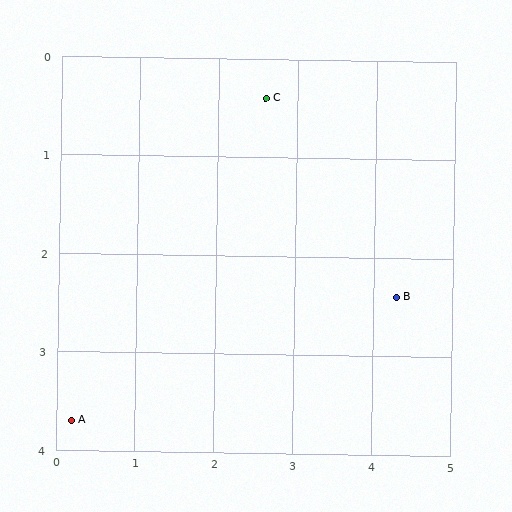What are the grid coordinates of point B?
Point B is at approximately (4.3, 2.4).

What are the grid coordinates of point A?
Point A is at approximately (0.2, 3.7).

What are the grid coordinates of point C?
Point C is at approximately (2.6, 0.4).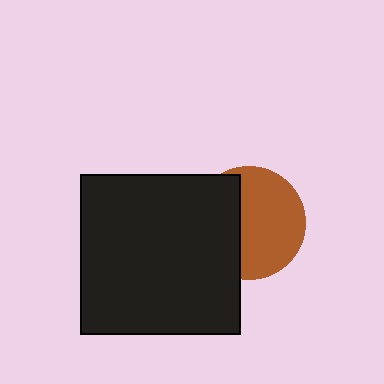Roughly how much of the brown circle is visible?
About half of it is visible (roughly 59%).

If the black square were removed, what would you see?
You would see the complete brown circle.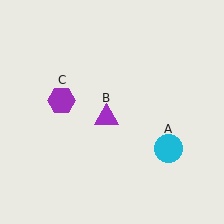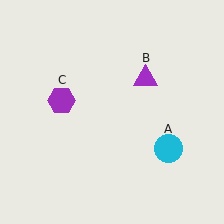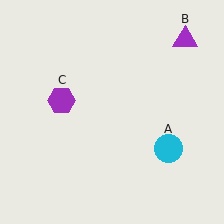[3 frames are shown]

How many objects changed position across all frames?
1 object changed position: purple triangle (object B).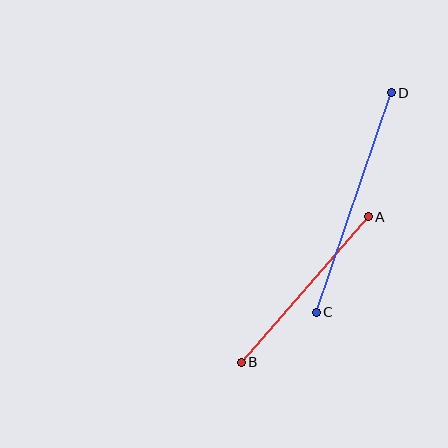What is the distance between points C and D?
The distance is approximately 232 pixels.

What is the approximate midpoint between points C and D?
The midpoint is at approximately (354, 203) pixels.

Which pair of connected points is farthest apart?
Points C and D are farthest apart.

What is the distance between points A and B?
The distance is approximately 194 pixels.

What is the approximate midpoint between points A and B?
The midpoint is at approximately (305, 290) pixels.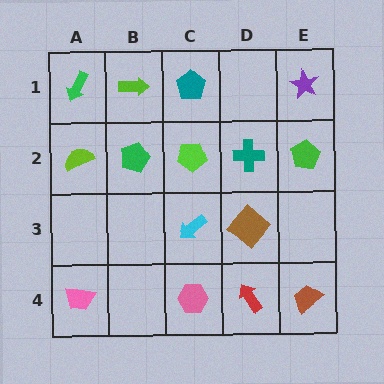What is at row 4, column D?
A red arrow.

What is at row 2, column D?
A teal cross.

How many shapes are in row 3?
2 shapes.